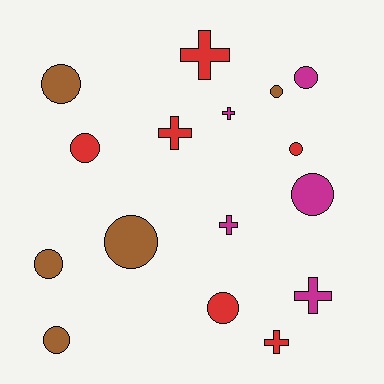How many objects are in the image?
There are 16 objects.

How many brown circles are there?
There are 5 brown circles.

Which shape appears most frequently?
Circle, with 10 objects.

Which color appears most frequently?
Red, with 6 objects.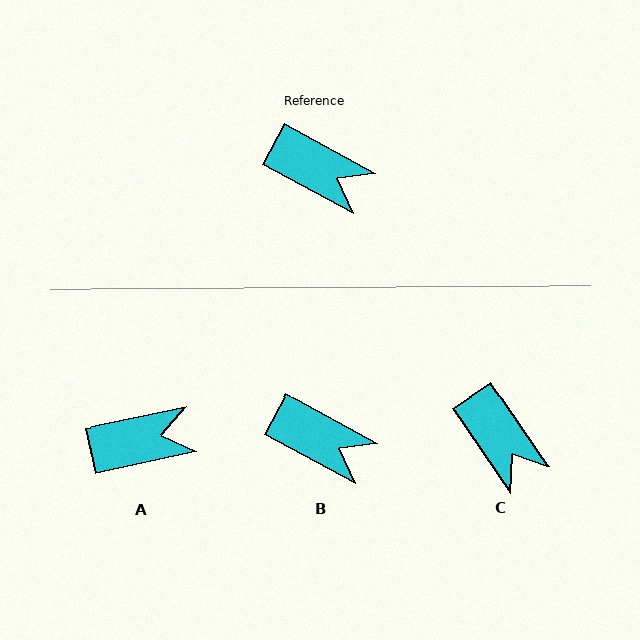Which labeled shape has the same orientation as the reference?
B.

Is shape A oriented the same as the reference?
No, it is off by about 41 degrees.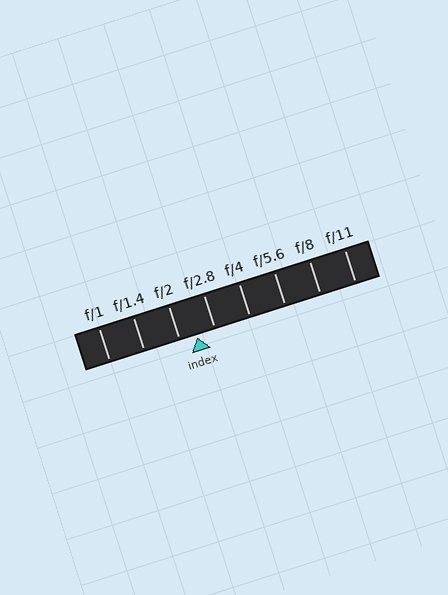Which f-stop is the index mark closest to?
The index mark is closest to f/2.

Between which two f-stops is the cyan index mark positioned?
The index mark is between f/2 and f/2.8.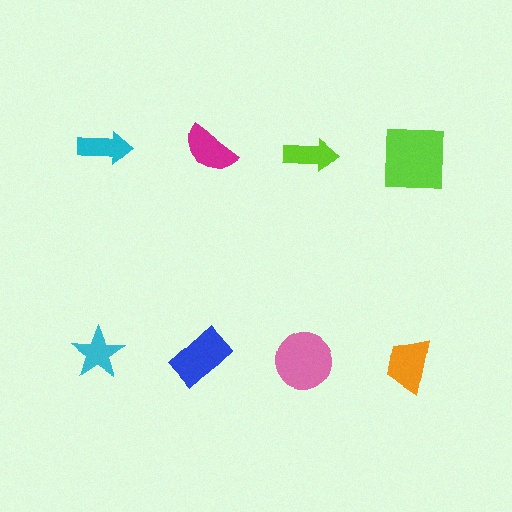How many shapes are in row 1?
4 shapes.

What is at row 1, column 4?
A lime square.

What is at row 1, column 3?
A lime arrow.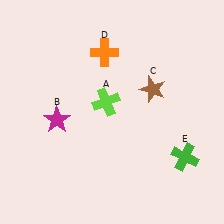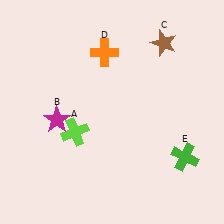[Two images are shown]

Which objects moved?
The objects that moved are: the lime cross (A), the brown star (C).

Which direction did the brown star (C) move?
The brown star (C) moved up.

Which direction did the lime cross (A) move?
The lime cross (A) moved left.